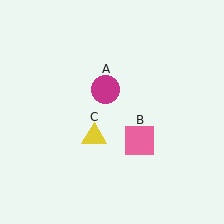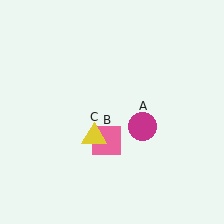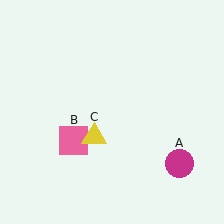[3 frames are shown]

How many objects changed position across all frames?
2 objects changed position: magenta circle (object A), pink square (object B).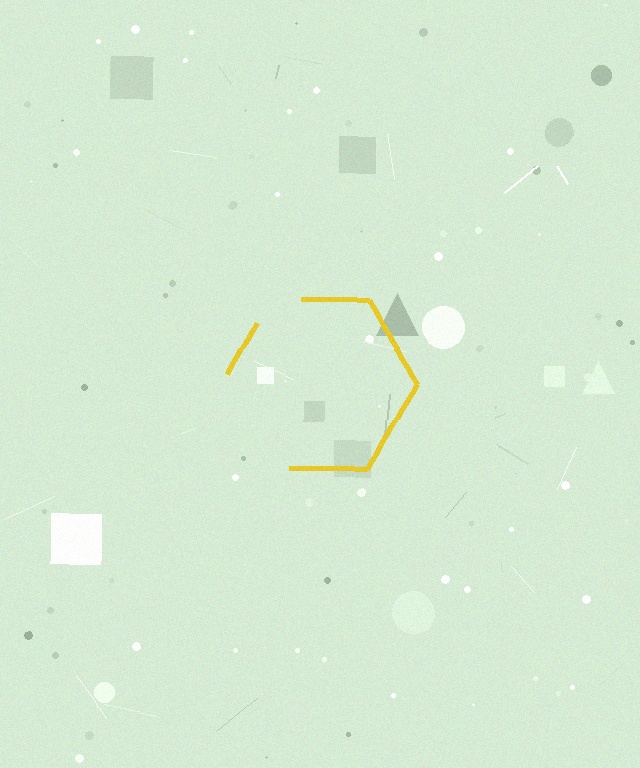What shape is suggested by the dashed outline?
The dashed outline suggests a hexagon.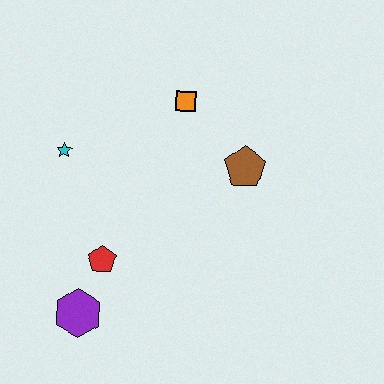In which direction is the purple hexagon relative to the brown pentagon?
The purple hexagon is to the left of the brown pentagon.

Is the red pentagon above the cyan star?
No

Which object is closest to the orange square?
The brown pentagon is closest to the orange square.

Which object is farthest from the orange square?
The purple hexagon is farthest from the orange square.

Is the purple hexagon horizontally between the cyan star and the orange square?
Yes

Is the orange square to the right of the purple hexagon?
Yes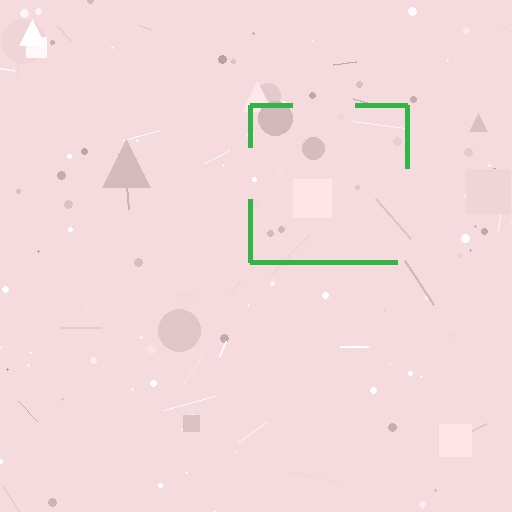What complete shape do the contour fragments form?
The contour fragments form a square.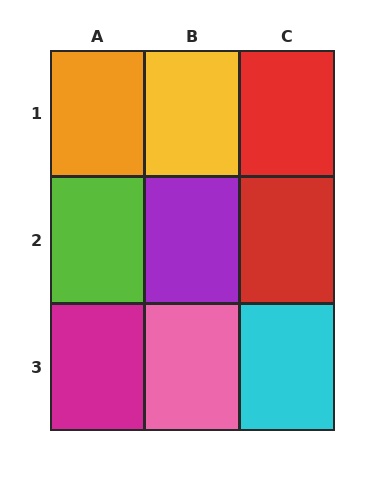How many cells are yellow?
1 cell is yellow.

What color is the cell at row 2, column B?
Purple.